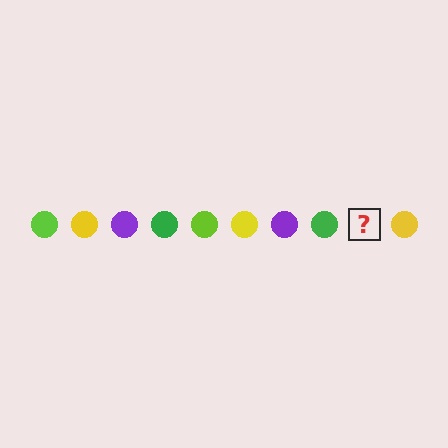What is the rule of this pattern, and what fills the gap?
The rule is that the pattern cycles through lime, yellow, purple, green circles. The gap should be filled with a lime circle.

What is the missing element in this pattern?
The missing element is a lime circle.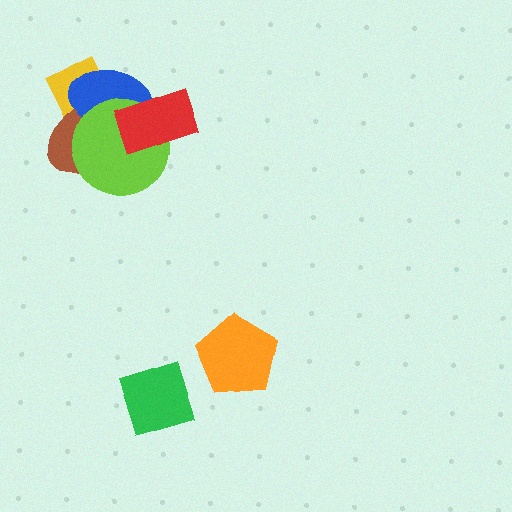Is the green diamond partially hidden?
No, no other shape covers it.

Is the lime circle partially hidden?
Yes, it is partially covered by another shape.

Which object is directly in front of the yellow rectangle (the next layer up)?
The brown ellipse is directly in front of the yellow rectangle.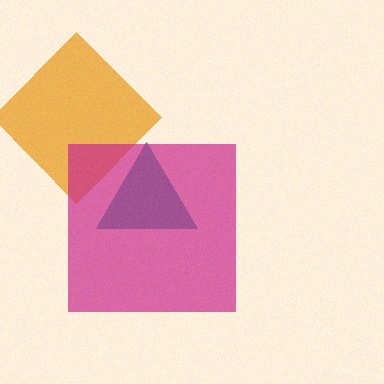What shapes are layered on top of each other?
The layered shapes are: a teal triangle, an orange diamond, a magenta square.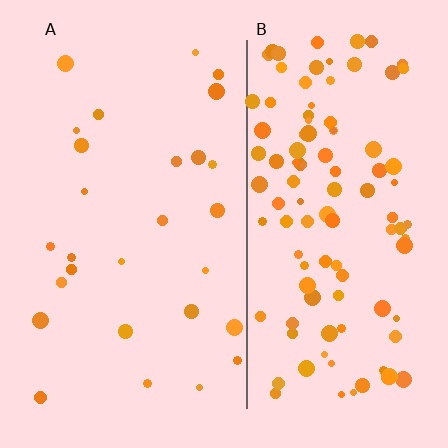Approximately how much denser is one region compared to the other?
Approximately 3.9× — region B over region A.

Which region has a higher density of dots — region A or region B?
B (the right).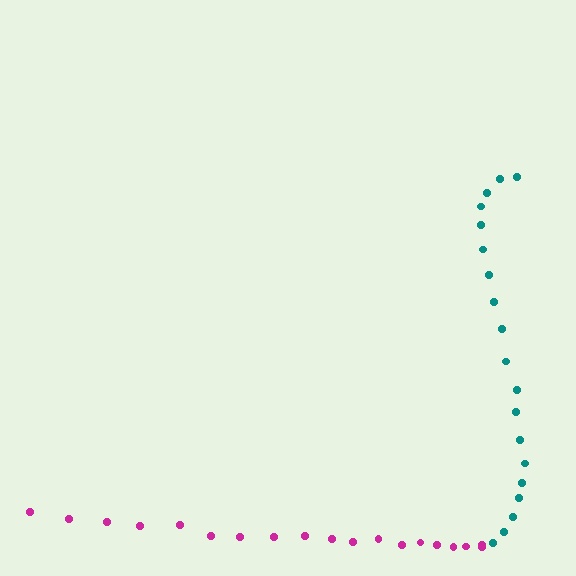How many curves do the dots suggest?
There are 2 distinct paths.